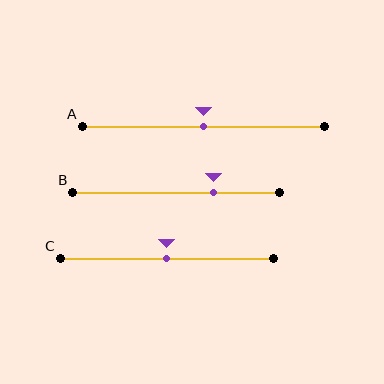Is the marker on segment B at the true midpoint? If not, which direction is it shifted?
No, the marker on segment B is shifted to the right by about 18% of the segment length.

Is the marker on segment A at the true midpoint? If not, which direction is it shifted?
Yes, the marker on segment A is at the true midpoint.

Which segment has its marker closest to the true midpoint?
Segment A has its marker closest to the true midpoint.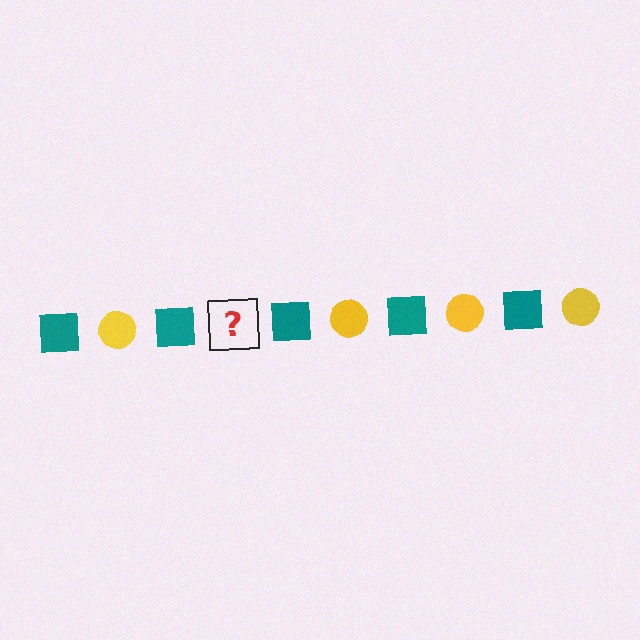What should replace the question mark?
The question mark should be replaced with a yellow circle.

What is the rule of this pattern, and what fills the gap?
The rule is that the pattern alternates between teal square and yellow circle. The gap should be filled with a yellow circle.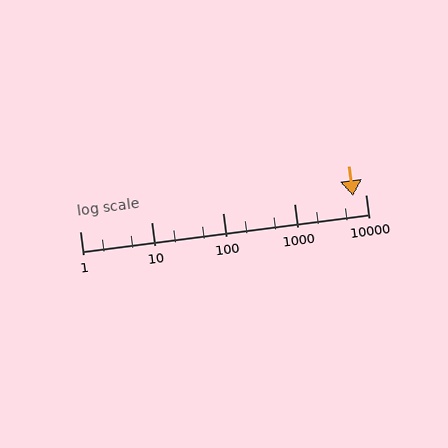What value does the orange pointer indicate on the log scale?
The pointer indicates approximately 6600.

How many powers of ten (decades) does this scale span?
The scale spans 4 decades, from 1 to 10000.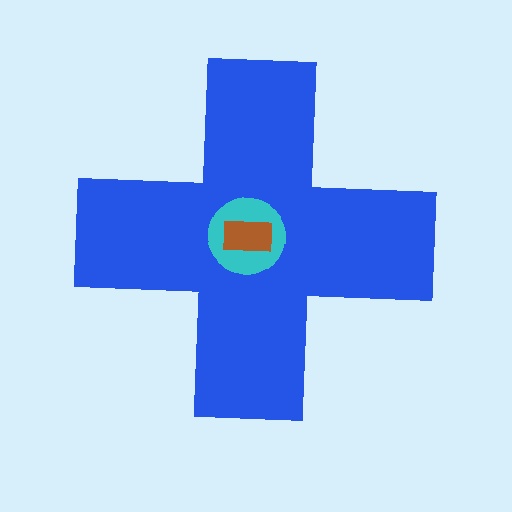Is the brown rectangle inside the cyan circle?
Yes.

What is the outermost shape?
The blue cross.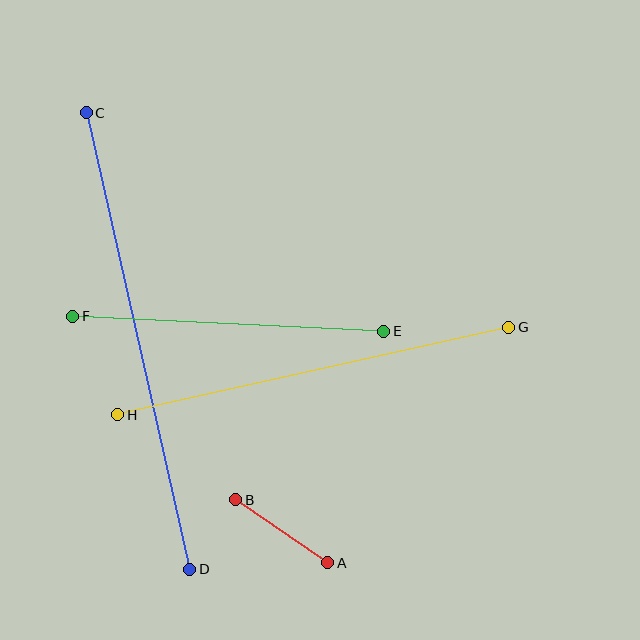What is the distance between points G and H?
The distance is approximately 401 pixels.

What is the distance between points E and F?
The distance is approximately 312 pixels.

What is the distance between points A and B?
The distance is approximately 112 pixels.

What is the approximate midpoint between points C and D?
The midpoint is at approximately (138, 341) pixels.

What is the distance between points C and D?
The distance is approximately 468 pixels.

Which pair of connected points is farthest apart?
Points C and D are farthest apart.